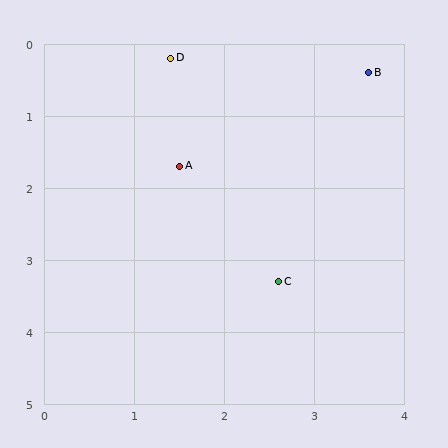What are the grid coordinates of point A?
Point A is at approximately (1.5, 1.7).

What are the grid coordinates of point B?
Point B is at approximately (3.6, 0.4).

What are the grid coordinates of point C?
Point C is at approximately (2.6, 3.3).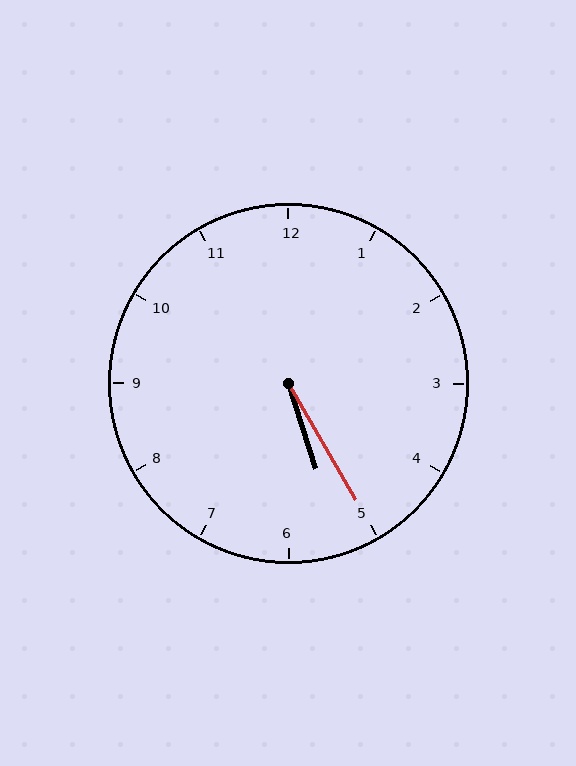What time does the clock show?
5:25.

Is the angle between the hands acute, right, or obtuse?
It is acute.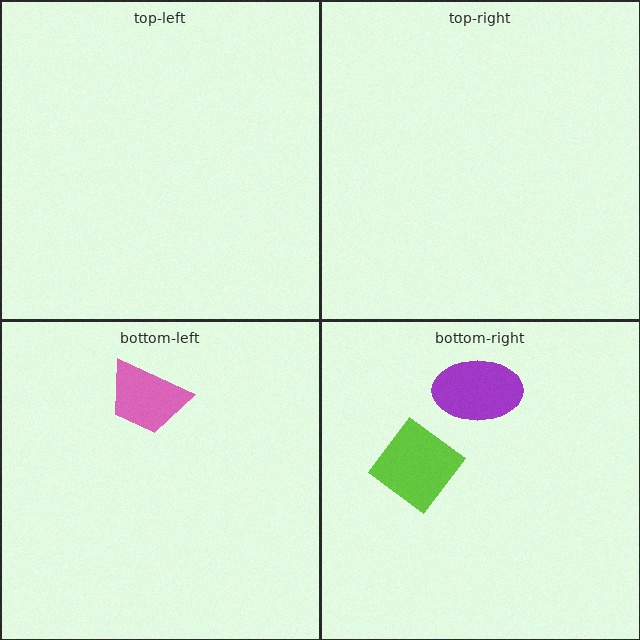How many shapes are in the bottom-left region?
1.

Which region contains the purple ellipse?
The bottom-right region.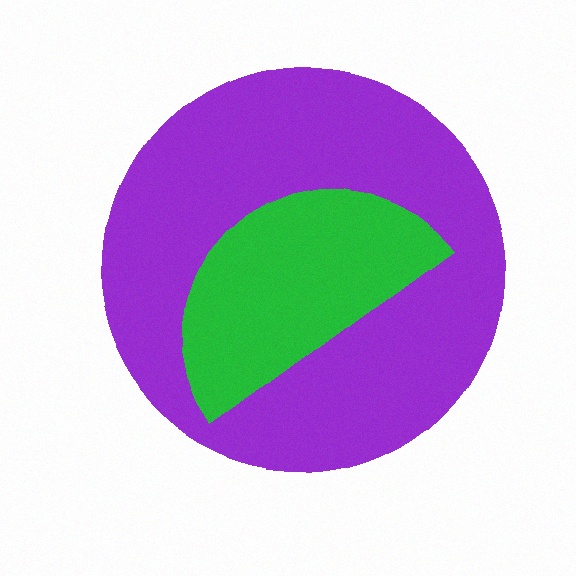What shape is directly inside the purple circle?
The green semicircle.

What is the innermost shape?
The green semicircle.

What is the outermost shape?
The purple circle.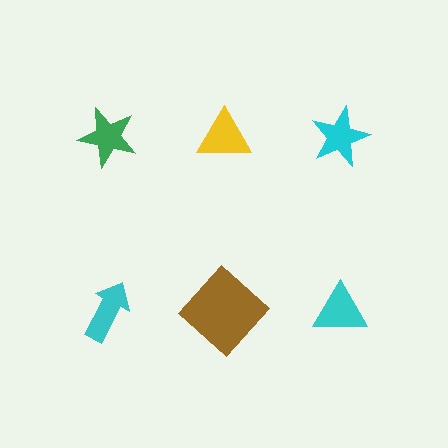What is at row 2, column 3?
A cyan triangle.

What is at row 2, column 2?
A brown diamond.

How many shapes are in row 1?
3 shapes.